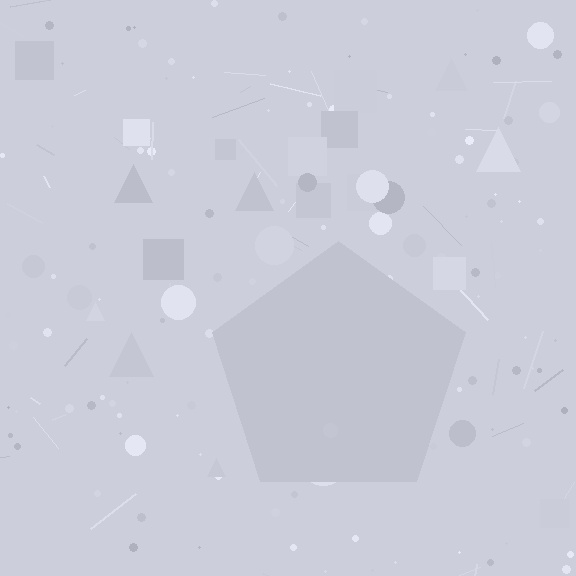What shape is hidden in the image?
A pentagon is hidden in the image.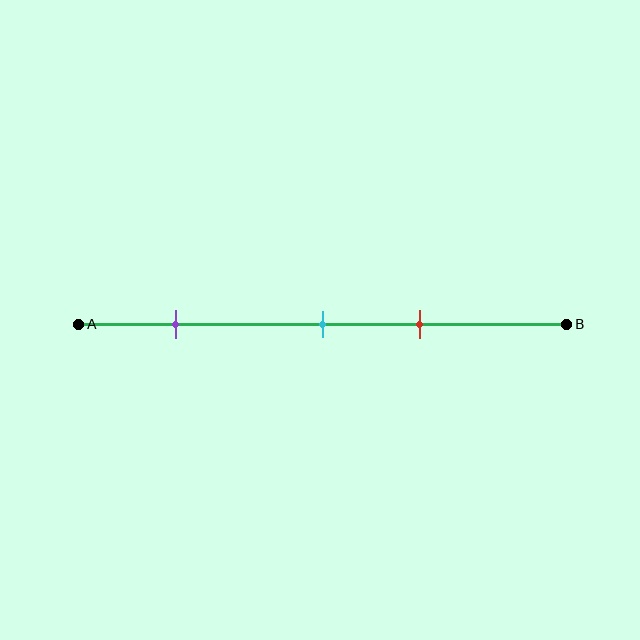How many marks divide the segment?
There are 3 marks dividing the segment.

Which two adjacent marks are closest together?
The cyan and red marks are the closest adjacent pair.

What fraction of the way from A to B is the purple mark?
The purple mark is approximately 20% (0.2) of the way from A to B.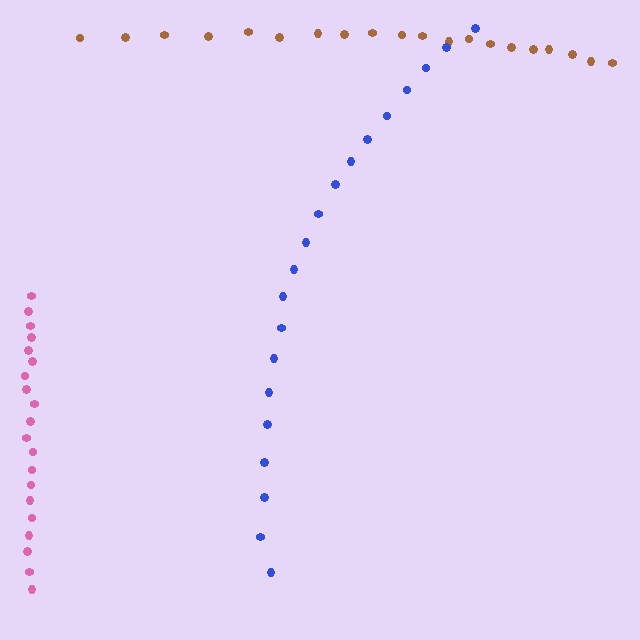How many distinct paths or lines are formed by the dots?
There are 3 distinct paths.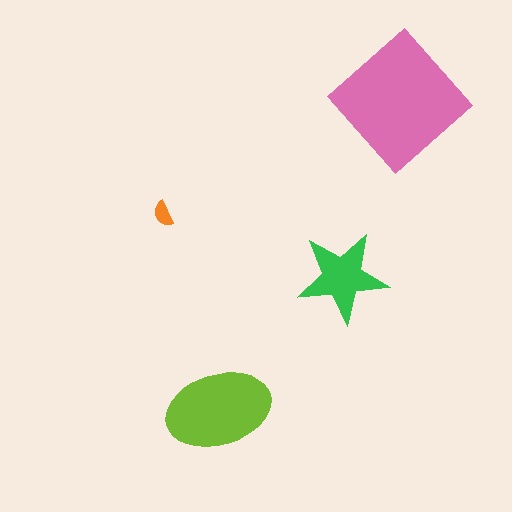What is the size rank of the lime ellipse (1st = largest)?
2nd.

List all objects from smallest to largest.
The orange semicircle, the green star, the lime ellipse, the pink diamond.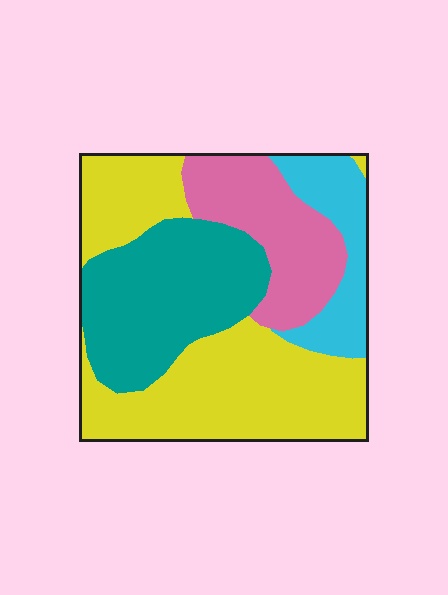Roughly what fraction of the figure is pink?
Pink takes up about one fifth (1/5) of the figure.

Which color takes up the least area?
Cyan, at roughly 15%.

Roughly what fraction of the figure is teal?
Teal covers about 25% of the figure.